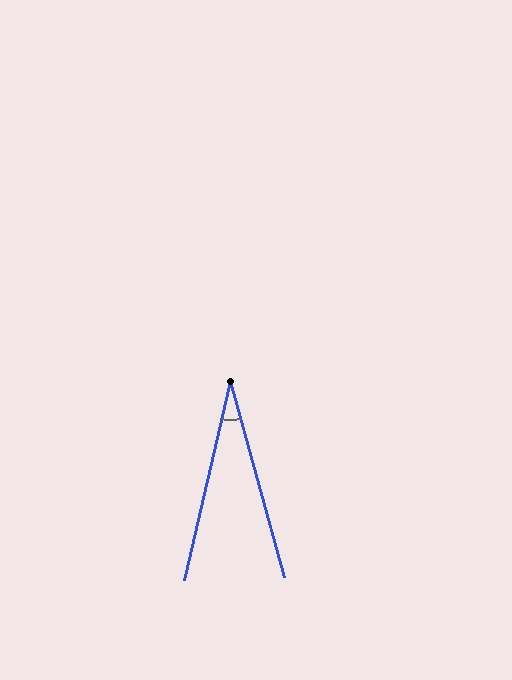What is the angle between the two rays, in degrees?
Approximately 28 degrees.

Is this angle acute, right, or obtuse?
It is acute.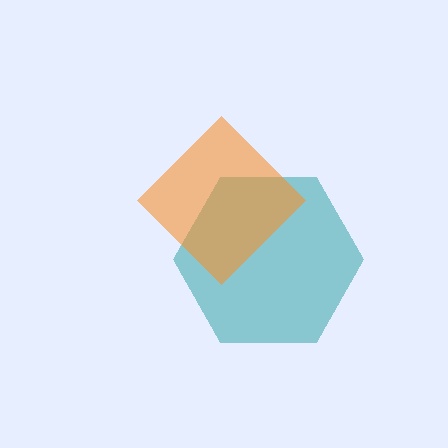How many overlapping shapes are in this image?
There are 2 overlapping shapes in the image.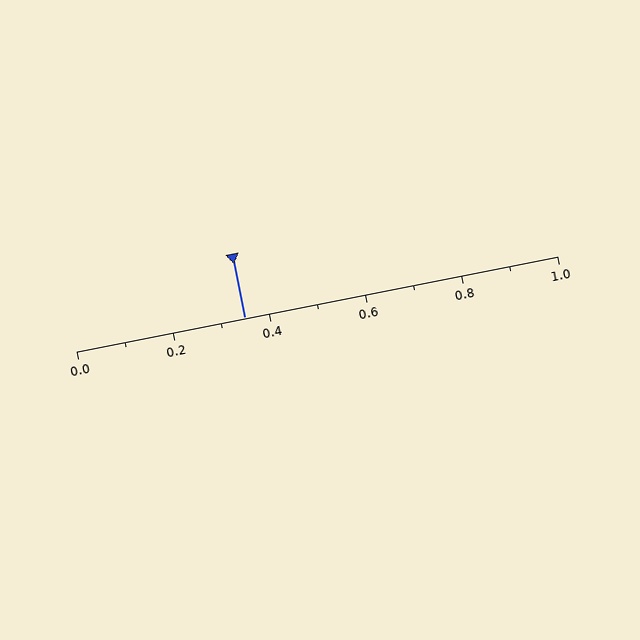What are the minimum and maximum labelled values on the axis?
The axis runs from 0.0 to 1.0.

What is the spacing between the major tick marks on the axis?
The major ticks are spaced 0.2 apart.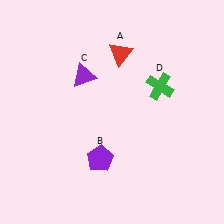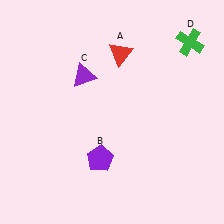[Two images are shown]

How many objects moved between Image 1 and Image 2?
1 object moved between the two images.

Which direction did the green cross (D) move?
The green cross (D) moved up.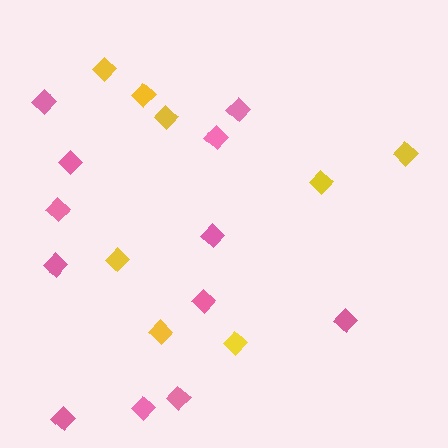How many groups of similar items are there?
There are 2 groups: one group of pink diamonds (12) and one group of yellow diamonds (8).